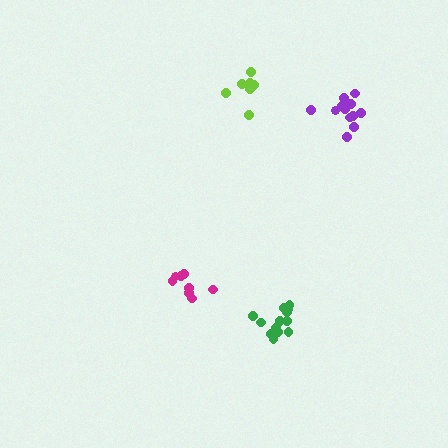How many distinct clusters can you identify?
There are 4 distinct clusters.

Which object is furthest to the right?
The purple cluster is rightmost.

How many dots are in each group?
Group 1: 8 dots, Group 2: 13 dots, Group 3: 13 dots, Group 4: 7 dots (41 total).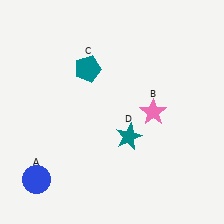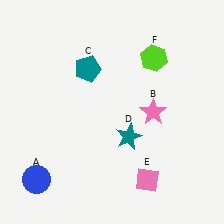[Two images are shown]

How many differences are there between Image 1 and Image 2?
There are 2 differences between the two images.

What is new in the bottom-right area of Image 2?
A pink diamond (E) was added in the bottom-right area of Image 2.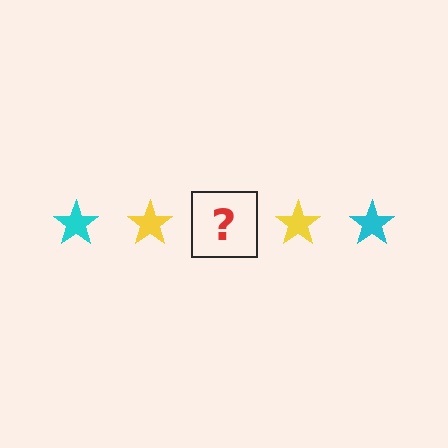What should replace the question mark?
The question mark should be replaced with a cyan star.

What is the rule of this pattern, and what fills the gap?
The rule is that the pattern cycles through cyan, yellow stars. The gap should be filled with a cyan star.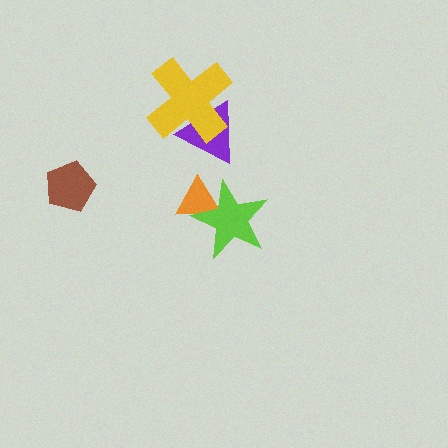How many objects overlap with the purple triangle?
1 object overlaps with the purple triangle.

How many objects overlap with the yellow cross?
1 object overlaps with the yellow cross.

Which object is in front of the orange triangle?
The lime star is in front of the orange triangle.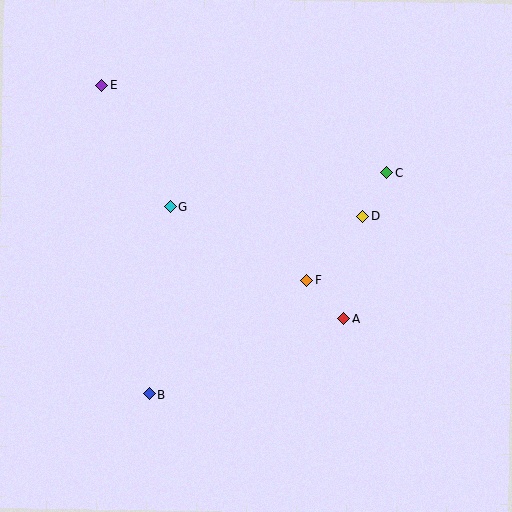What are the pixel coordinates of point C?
Point C is at (387, 173).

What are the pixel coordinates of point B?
Point B is at (149, 394).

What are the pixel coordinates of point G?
Point G is at (170, 206).